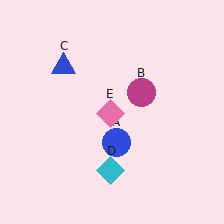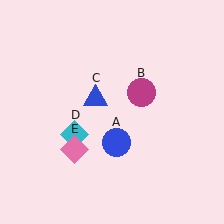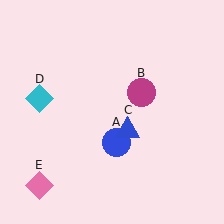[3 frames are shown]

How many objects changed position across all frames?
3 objects changed position: blue triangle (object C), cyan diamond (object D), pink diamond (object E).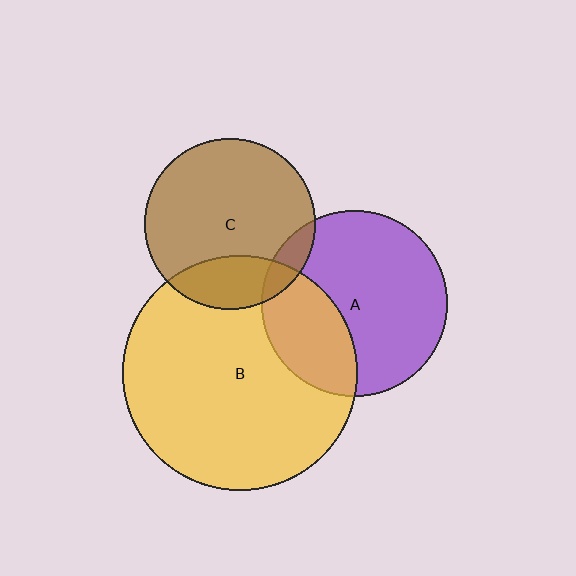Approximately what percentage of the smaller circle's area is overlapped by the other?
Approximately 10%.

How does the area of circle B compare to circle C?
Approximately 1.9 times.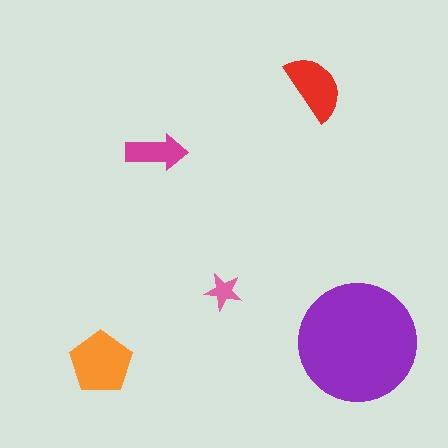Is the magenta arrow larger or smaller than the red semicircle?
Smaller.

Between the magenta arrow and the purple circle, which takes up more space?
The purple circle.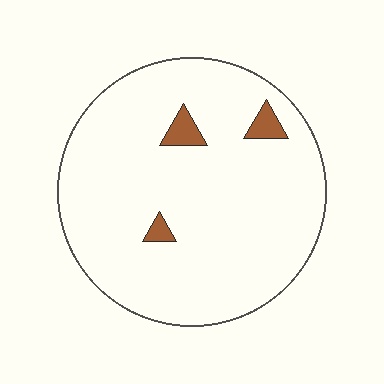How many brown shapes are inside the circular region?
3.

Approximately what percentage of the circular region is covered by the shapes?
Approximately 5%.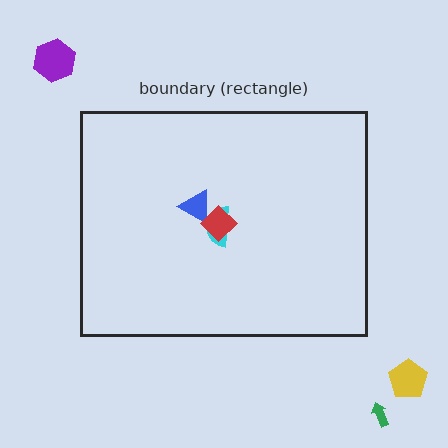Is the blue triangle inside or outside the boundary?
Inside.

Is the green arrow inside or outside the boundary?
Outside.